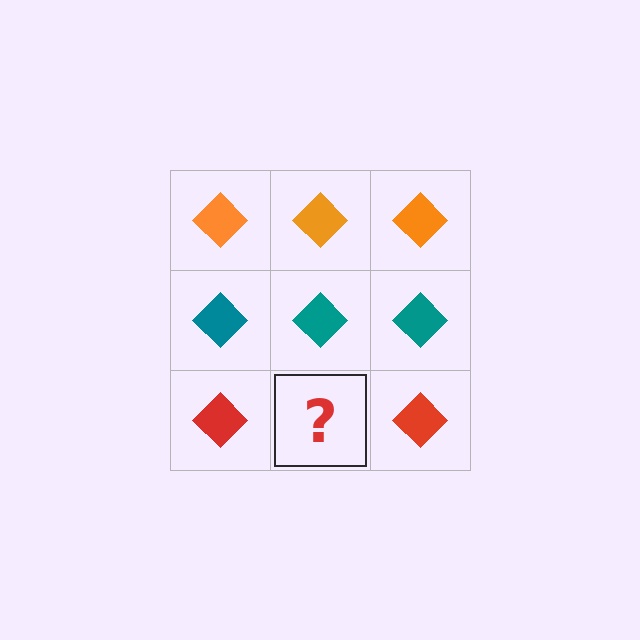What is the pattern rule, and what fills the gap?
The rule is that each row has a consistent color. The gap should be filled with a red diamond.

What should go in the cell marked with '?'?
The missing cell should contain a red diamond.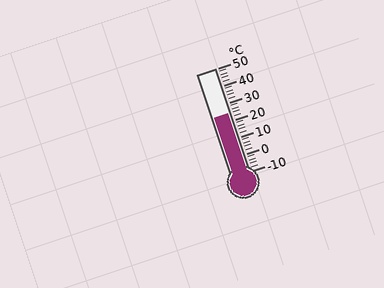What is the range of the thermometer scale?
The thermometer scale ranges from -10°C to 50°C.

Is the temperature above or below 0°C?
The temperature is above 0°C.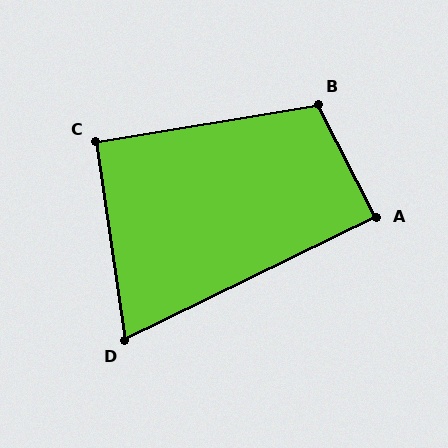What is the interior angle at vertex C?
Approximately 91 degrees (approximately right).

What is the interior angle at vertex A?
Approximately 89 degrees (approximately right).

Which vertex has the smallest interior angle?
D, at approximately 73 degrees.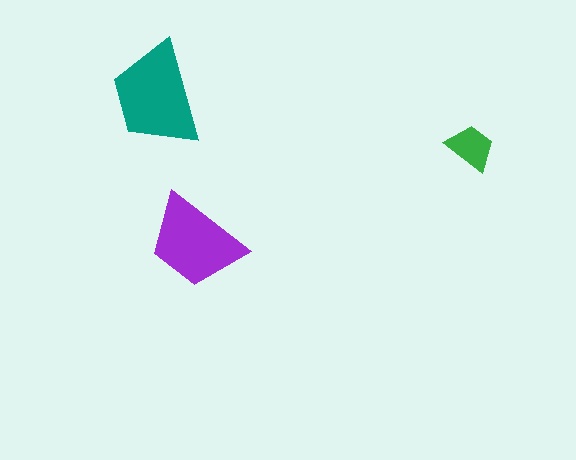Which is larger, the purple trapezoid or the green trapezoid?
The purple one.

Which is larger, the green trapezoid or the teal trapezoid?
The teal one.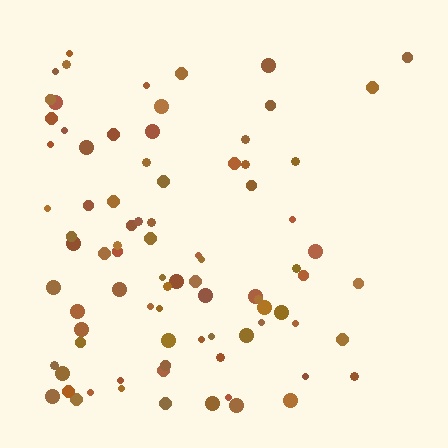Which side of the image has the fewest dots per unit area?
The right.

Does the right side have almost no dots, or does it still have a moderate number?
Still a moderate number, just noticeably fewer than the left.